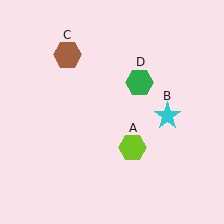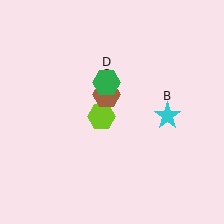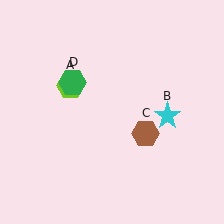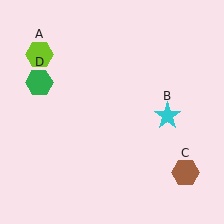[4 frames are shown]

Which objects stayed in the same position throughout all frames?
Cyan star (object B) remained stationary.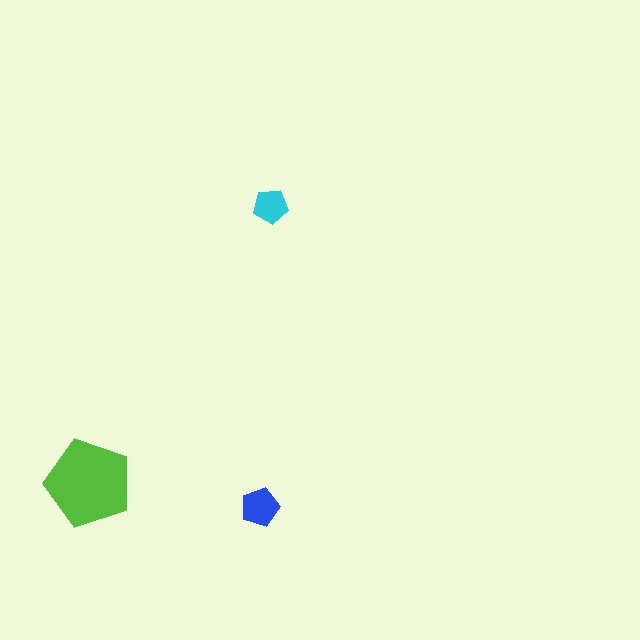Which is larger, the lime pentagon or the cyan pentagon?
The lime one.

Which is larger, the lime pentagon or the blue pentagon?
The lime one.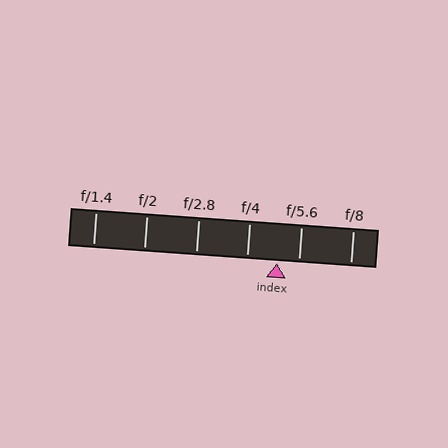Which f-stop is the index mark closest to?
The index mark is closest to f/5.6.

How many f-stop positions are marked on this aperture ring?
There are 6 f-stop positions marked.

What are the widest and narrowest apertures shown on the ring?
The widest aperture shown is f/1.4 and the narrowest is f/8.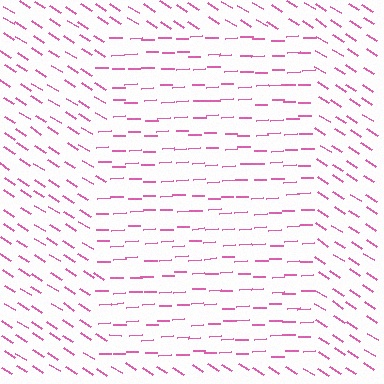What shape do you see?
I see a rectangle.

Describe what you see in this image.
The image is filled with small pink line segments. A rectangle region in the image has lines oriented differently from the surrounding lines, creating a visible texture boundary.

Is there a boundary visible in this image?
Yes, there is a texture boundary formed by a change in line orientation.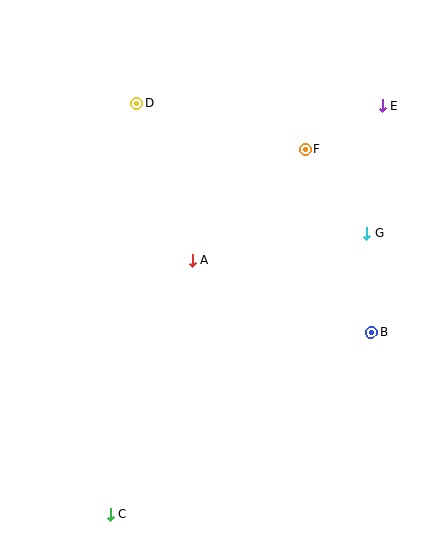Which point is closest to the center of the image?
Point A at (193, 260) is closest to the center.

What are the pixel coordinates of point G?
Point G is at (367, 234).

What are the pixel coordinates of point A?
Point A is at (193, 260).